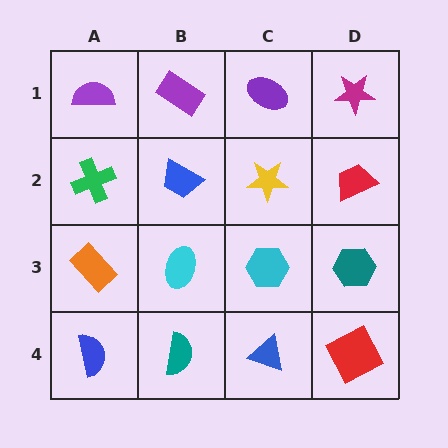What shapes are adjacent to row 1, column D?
A red trapezoid (row 2, column D), a purple ellipse (row 1, column C).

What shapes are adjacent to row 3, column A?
A green cross (row 2, column A), a blue semicircle (row 4, column A), a cyan ellipse (row 3, column B).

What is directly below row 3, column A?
A blue semicircle.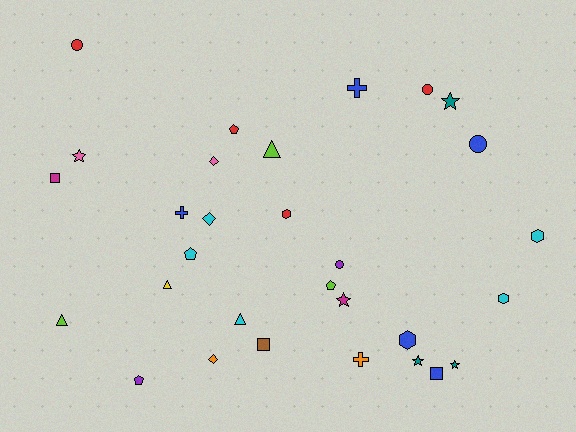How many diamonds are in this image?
There are 3 diamonds.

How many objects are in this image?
There are 30 objects.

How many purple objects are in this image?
There are 2 purple objects.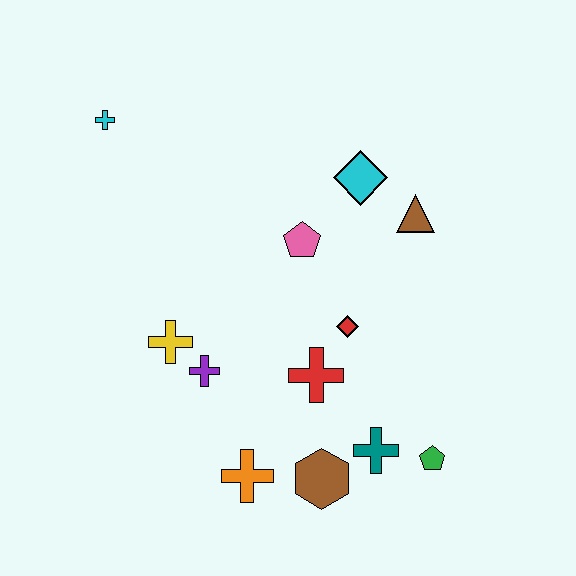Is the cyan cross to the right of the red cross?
No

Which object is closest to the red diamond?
The red cross is closest to the red diamond.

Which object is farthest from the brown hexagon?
The cyan cross is farthest from the brown hexagon.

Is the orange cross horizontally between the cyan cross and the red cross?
Yes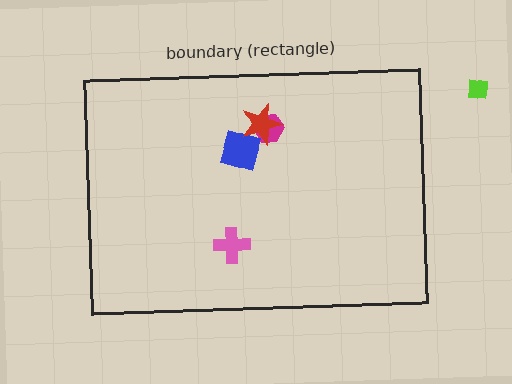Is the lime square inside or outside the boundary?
Outside.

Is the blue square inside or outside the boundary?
Inside.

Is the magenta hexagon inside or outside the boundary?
Inside.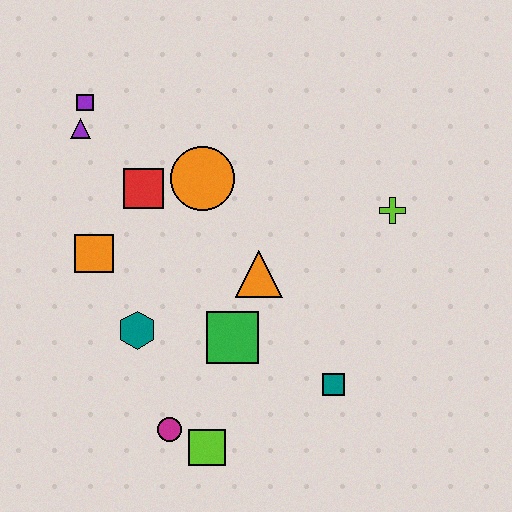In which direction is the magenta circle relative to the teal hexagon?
The magenta circle is below the teal hexagon.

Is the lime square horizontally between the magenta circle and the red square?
No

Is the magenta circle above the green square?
No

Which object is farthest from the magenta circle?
The purple square is farthest from the magenta circle.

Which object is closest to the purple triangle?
The purple square is closest to the purple triangle.